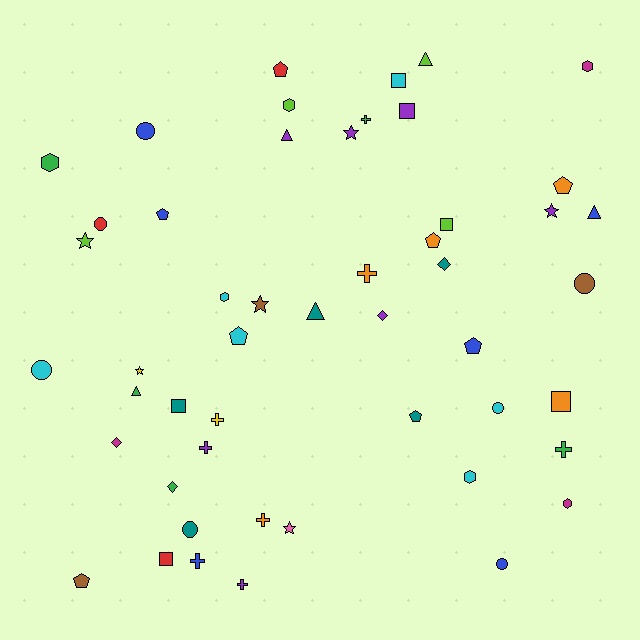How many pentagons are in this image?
There are 8 pentagons.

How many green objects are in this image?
There are 5 green objects.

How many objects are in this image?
There are 50 objects.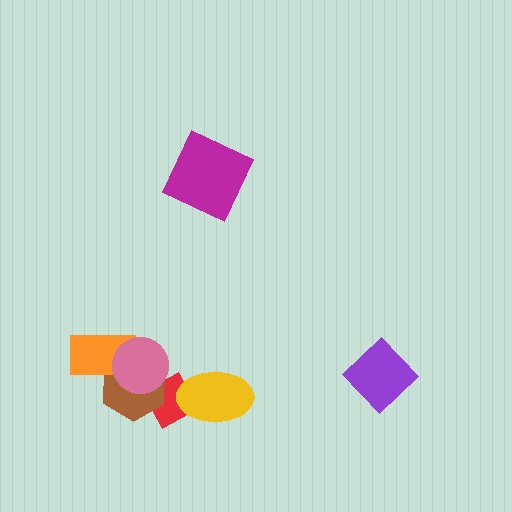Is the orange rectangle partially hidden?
Yes, it is partially covered by another shape.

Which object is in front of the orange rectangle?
The pink circle is in front of the orange rectangle.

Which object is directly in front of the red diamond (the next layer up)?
The brown hexagon is directly in front of the red diamond.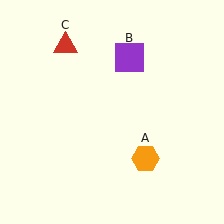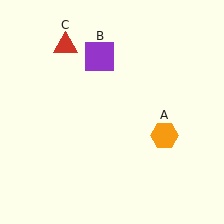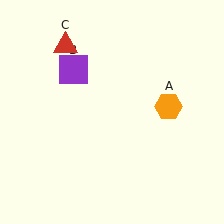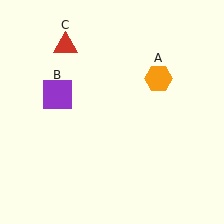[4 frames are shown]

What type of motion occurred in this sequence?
The orange hexagon (object A), purple square (object B) rotated counterclockwise around the center of the scene.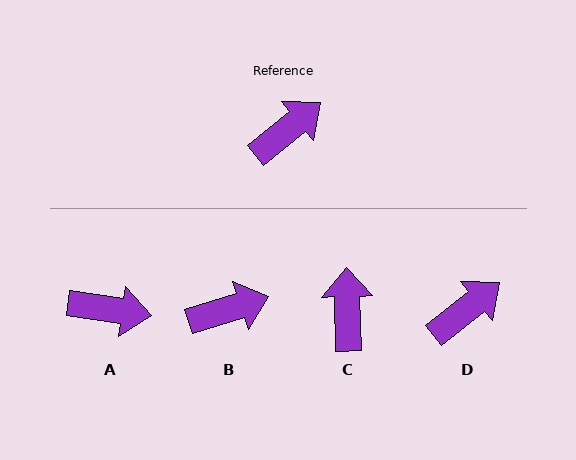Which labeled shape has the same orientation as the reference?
D.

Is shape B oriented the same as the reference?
No, it is off by about 22 degrees.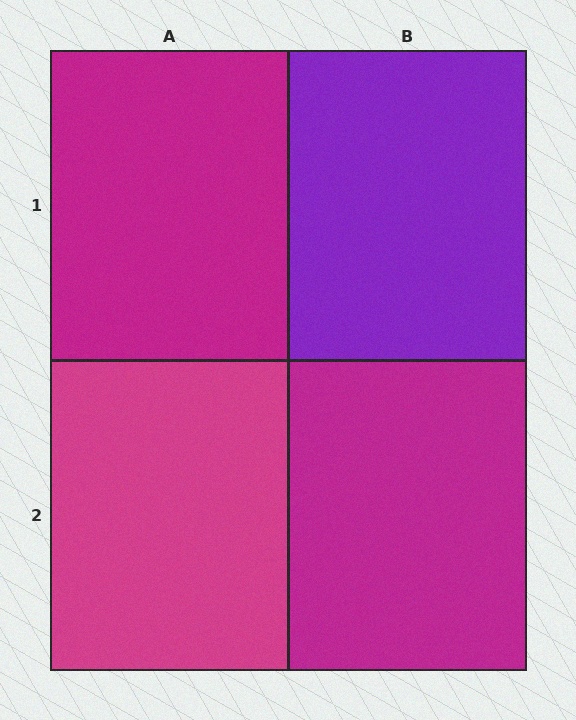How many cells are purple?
1 cell is purple.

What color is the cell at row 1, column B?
Purple.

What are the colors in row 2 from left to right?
Magenta, magenta.